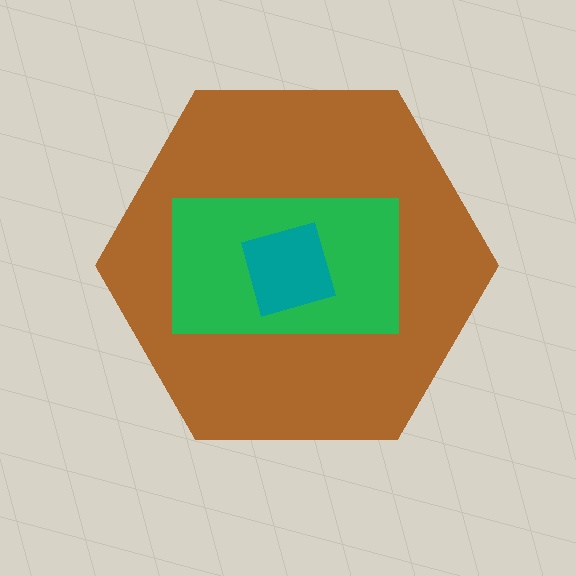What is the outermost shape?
The brown hexagon.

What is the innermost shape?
The teal diamond.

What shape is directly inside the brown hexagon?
The green rectangle.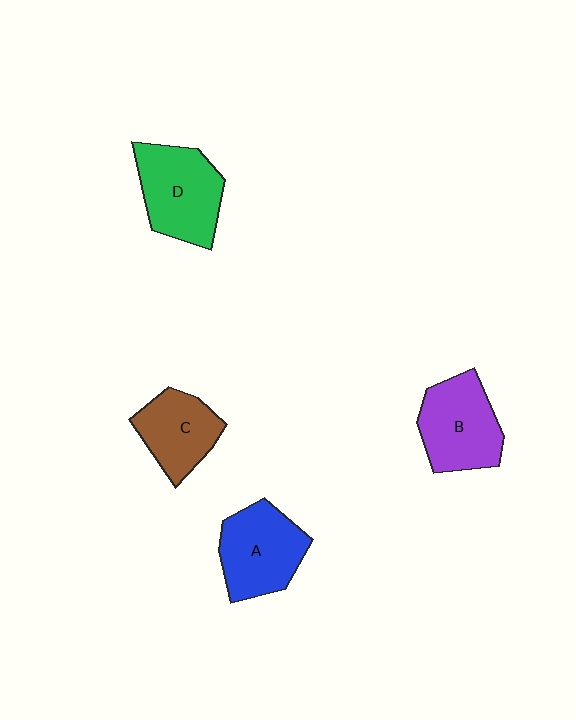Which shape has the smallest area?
Shape C (brown).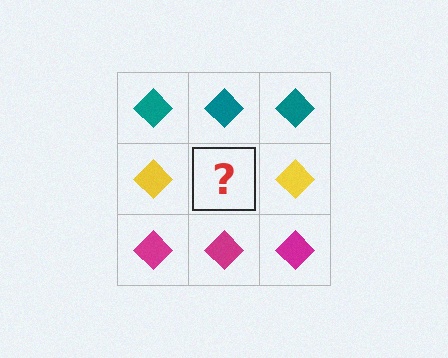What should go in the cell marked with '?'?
The missing cell should contain a yellow diamond.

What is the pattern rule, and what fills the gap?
The rule is that each row has a consistent color. The gap should be filled with a yellow diamond.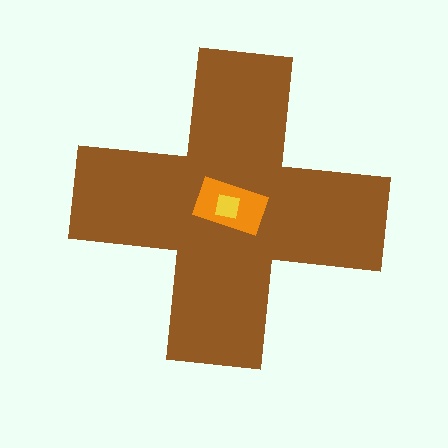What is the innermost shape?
The yellow square.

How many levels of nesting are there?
3.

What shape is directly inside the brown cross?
The orange rectangle.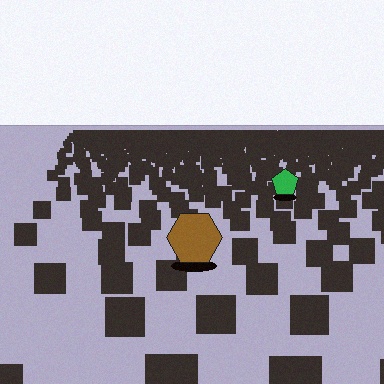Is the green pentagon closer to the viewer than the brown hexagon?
No. The brown hexagon is closer — you can tell from the texture gradient: the ground texture is coarser near it.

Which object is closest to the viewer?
The brown hexagon is closest. The texture marks near it are larger and more spread out.